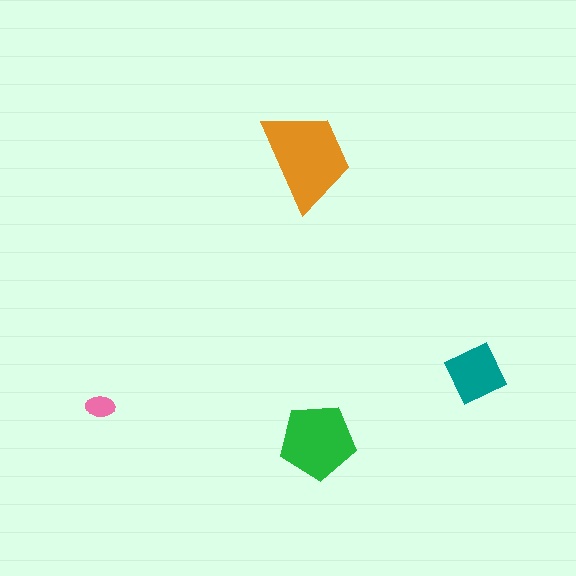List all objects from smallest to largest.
The pink ellipse, the teal square, the green pentagon, the orange trapezoid.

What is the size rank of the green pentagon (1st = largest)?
2nd.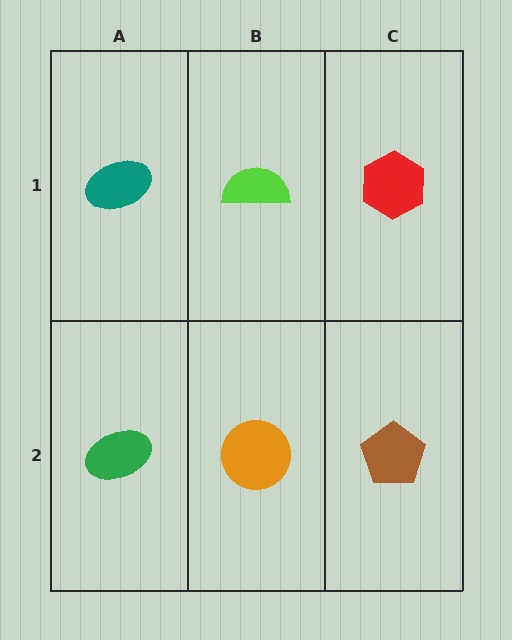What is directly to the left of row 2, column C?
An orange circle.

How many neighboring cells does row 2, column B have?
3.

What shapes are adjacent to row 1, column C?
A brown pentagon (row 2, column C), a lime semicircle (row 1, column B).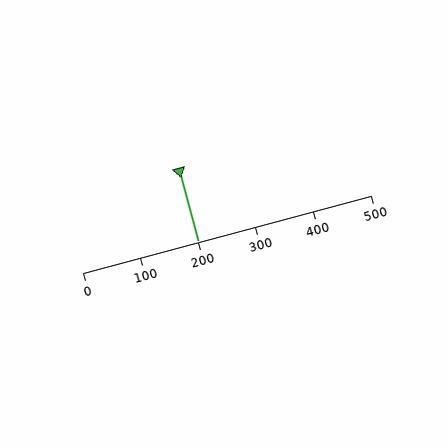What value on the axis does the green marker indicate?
The marker indicates approximately 200.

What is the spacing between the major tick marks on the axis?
The major ticks are spaced 100 apart.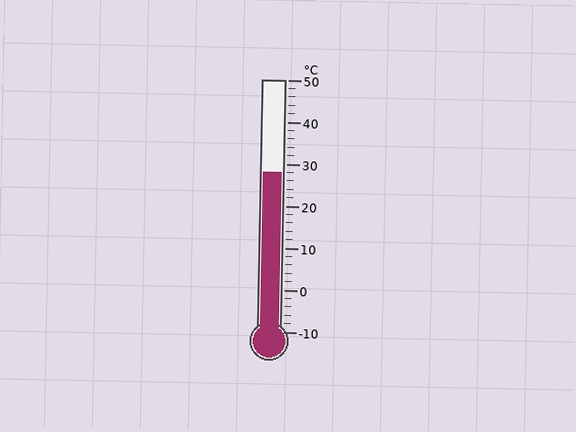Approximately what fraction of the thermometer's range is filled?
The thermometer is filled to approximately 65% of its range.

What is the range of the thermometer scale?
The thermometer scale ranges from -10°C to 50°C.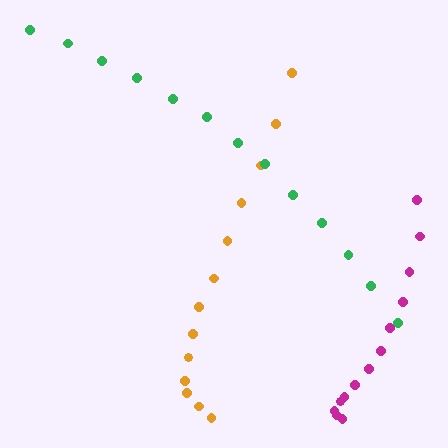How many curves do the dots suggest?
There are 3 distinct paths.